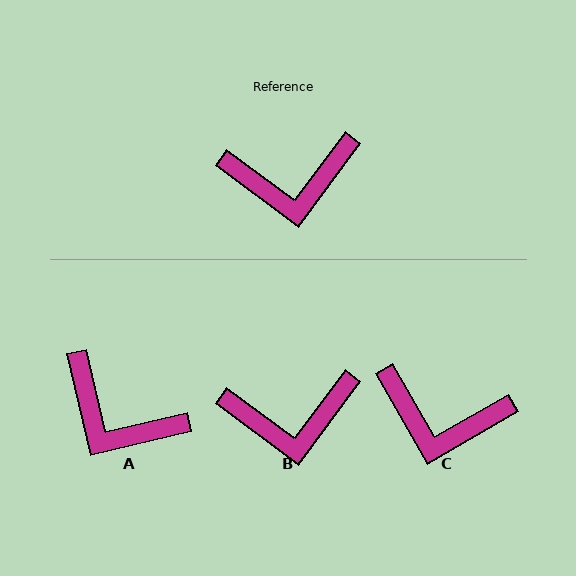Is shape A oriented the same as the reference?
No, it is off by about 41 degrees.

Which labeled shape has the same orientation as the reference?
B.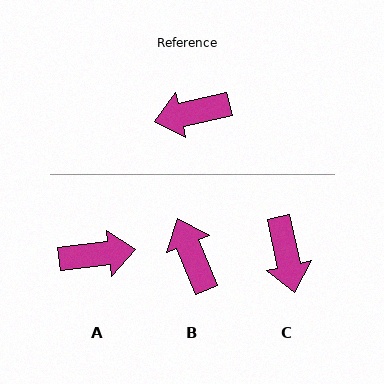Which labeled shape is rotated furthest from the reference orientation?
A, about 174 degrees away.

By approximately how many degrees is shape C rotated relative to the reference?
Approximately 89 degrees counter-clockwise.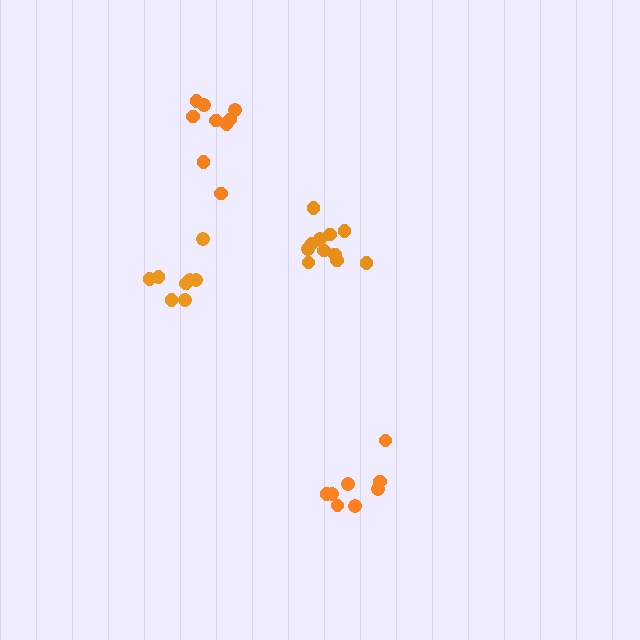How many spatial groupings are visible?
There are 4 spatial groupings.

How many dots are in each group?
Group 1: 8 dots, Group 2: 11 dots, Group 3: 8 dots, Group 4: 9 dots (36 total).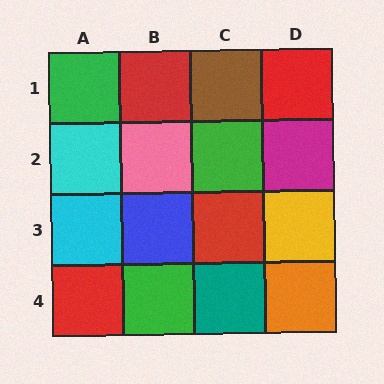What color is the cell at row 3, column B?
Blue.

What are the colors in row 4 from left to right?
Red, green, teal, orange.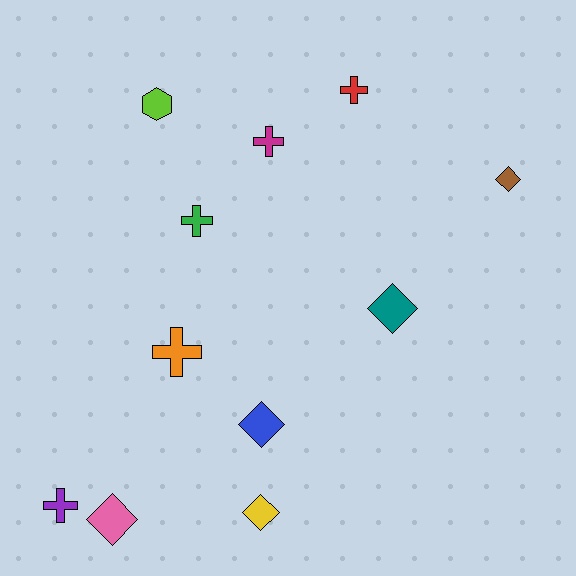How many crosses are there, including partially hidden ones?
There are 5 crosses.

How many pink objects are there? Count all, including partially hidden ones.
There is 1 pink object.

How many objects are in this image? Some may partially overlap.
There are 11 objects.